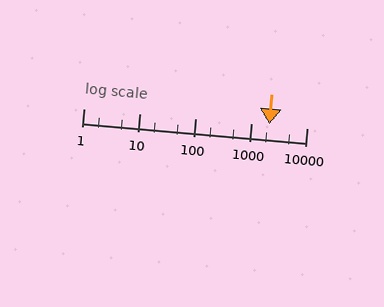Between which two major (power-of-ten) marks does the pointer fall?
The pointer is between 1000 and 10000.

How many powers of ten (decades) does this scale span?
The scale spans 4 decades, from 1 to 10000.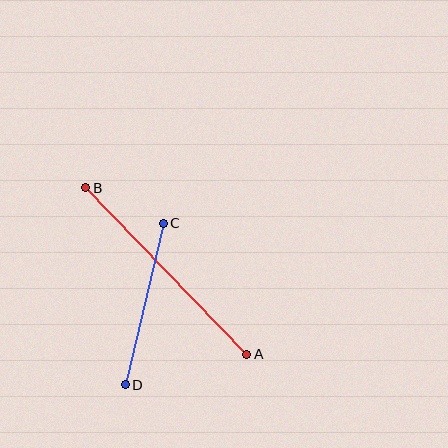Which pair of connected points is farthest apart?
Points A and B are farthest apart.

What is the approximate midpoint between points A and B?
The midpoint is at approximately (166, 271) pixels.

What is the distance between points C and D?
The distance is approximately 166 pixels.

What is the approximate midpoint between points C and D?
The midpoint is at approximately (144, 304) pixels.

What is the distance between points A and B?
The distance is approximately 232 pixels.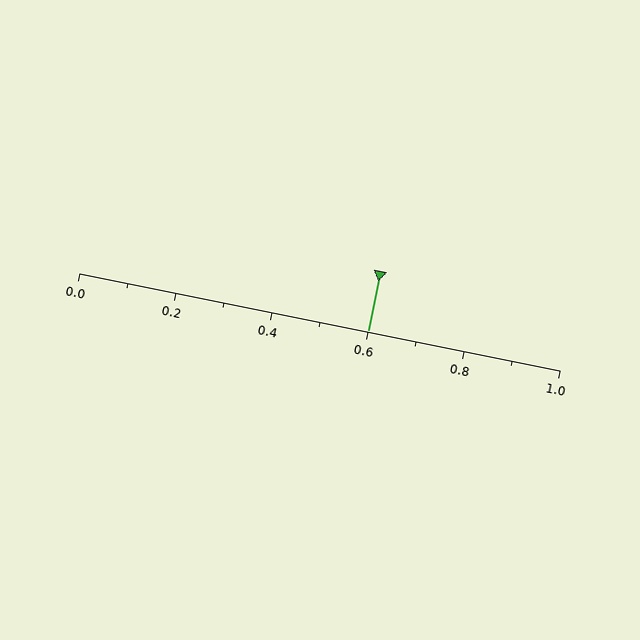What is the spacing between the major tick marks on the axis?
The major ticks are spaced 0.2 apart.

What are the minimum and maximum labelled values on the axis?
The axis runs from 0.0 to 1.0.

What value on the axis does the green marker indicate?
The marker indicates approximately 0.6.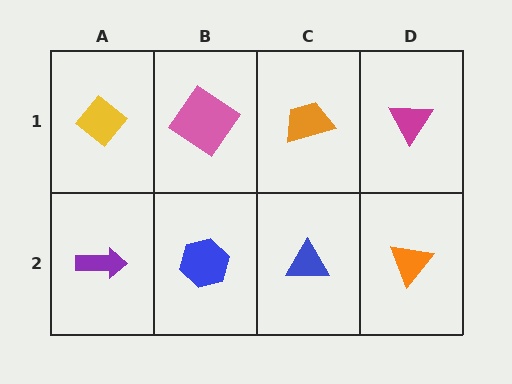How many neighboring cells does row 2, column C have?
3.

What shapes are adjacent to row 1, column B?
A blue hexagon (row 2, column B), a yellow diamond (row 1, column A), an orange trapezoid (row 1, column C).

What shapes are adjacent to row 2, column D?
A magenta triangle (row 1, column D), a blue triangle (row 2, column C).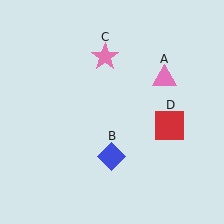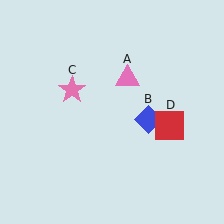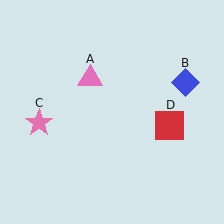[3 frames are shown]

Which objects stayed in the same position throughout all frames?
Red square (object D) remained stationary.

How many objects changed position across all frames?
3 objects changed position: pink triangle (object A), blue diamond (object B), pink star (object C).